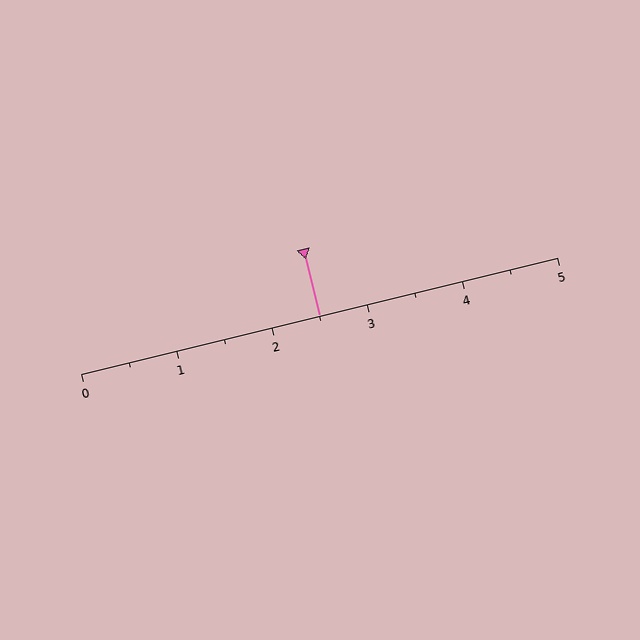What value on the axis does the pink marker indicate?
The marker indicates approximately 2.5.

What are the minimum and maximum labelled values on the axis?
The axis runs from 0 to 5.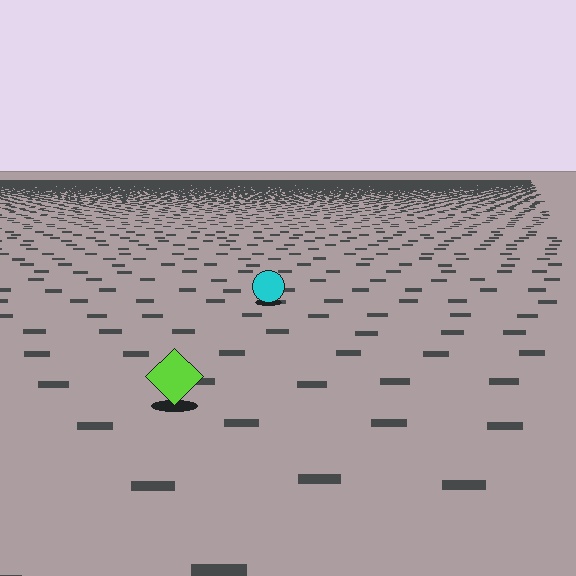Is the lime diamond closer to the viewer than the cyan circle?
Yes. The lime diamond is closer — you can tell from the texture gradient: the ground texture is coarser near it.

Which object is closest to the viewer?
The lime diamond is closest. The texture marks near it are larger and more spread out.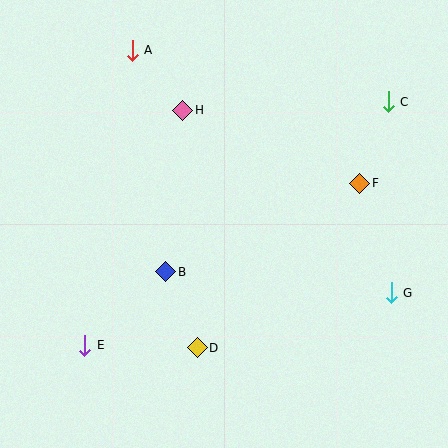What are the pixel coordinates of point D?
Point D is at (197, 348).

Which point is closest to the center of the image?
Point B at (166, 272) is closest to the center.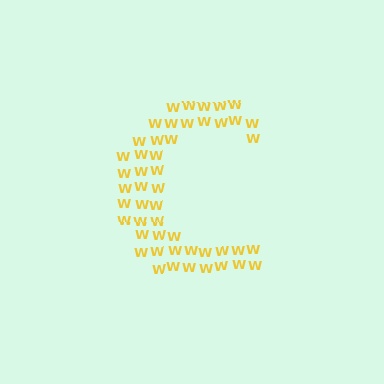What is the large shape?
The large shape is the letter C.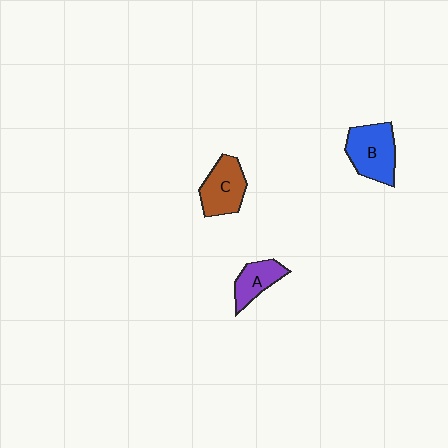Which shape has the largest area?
Shape B (blue).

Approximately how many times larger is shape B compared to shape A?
Approximately 1.6 times.